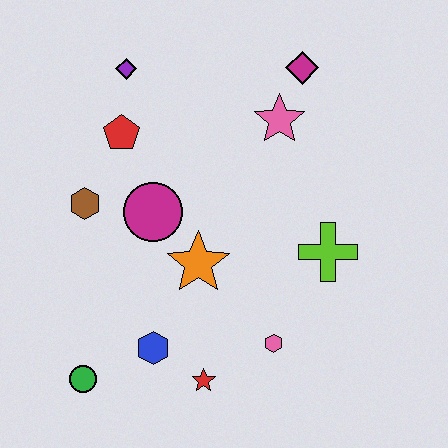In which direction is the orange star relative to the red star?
The orange star is above the red star.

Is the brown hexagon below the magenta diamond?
Yes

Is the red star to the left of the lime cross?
Yes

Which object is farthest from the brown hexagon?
The magenta diamond is farthest from the brown hexagon.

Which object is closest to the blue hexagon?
The red star is closest to the blue hexagon.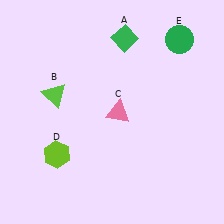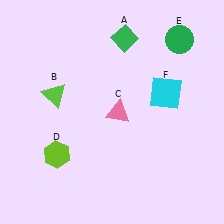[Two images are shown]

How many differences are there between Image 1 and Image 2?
There is 1 difference between the two images.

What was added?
A cyan square (F) was added in Image 2.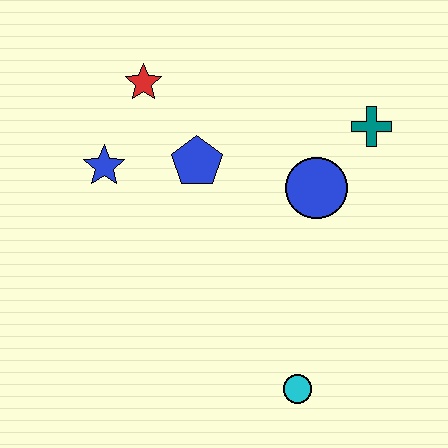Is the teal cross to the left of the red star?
No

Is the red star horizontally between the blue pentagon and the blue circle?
No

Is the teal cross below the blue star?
No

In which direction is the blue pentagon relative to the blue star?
The blue pentagon is to the right of the blue star.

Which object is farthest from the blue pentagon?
The cyan circle is farthest from the blue pentagon.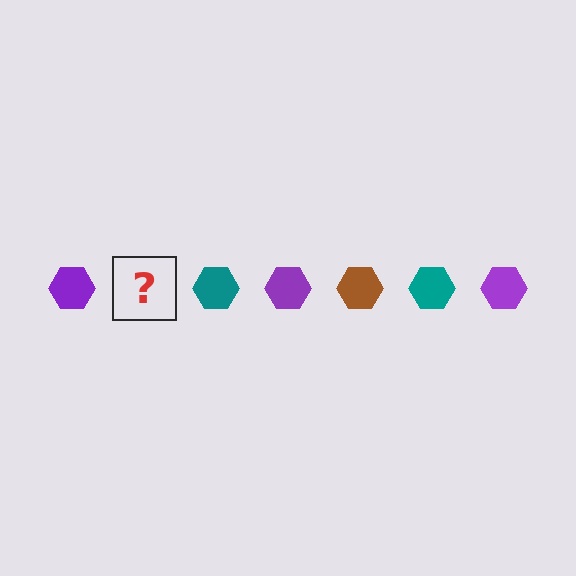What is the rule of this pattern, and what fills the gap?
The rule is that the pattern cycles through purple, brown, teal hexagons. The gap should be filled with a brown hexagon.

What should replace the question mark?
The question mark should be replaced with a brown hexagon.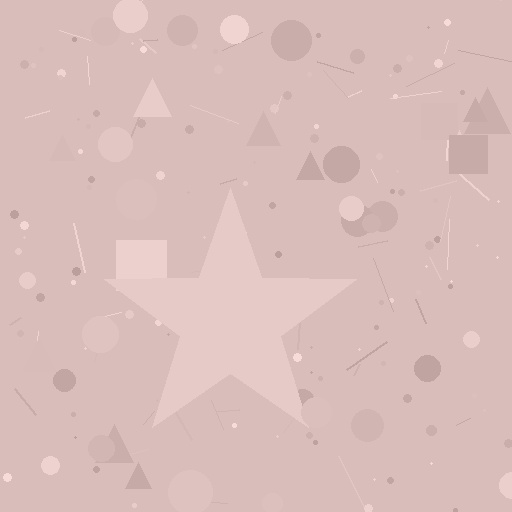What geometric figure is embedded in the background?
A star is embedded in the background.